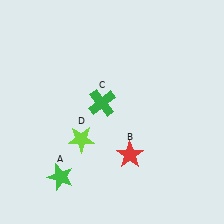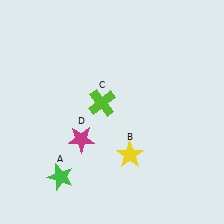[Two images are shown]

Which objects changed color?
B changed from red to yellow. C changed from green to lime. D changed from lime to magenta.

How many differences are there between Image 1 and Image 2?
There are 3 differences between the two images.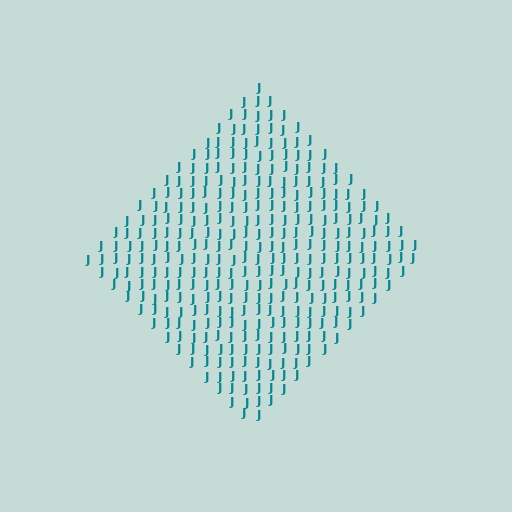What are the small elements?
The small elements are letter J's.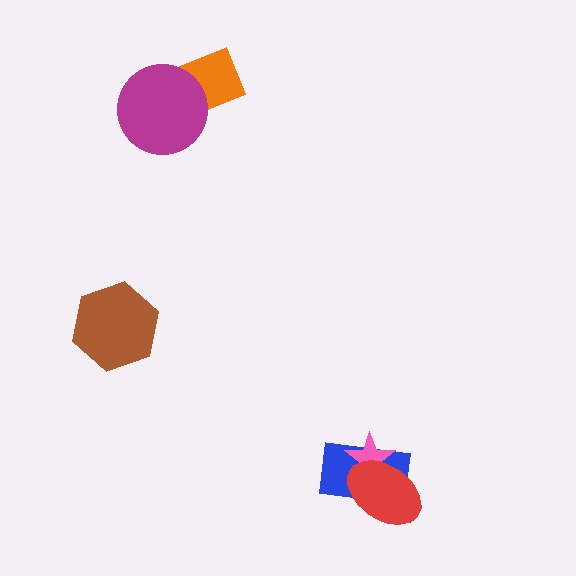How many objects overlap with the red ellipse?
2 objects overlap with the red ellipse.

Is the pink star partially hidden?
Yes, it is partially covered by another shape.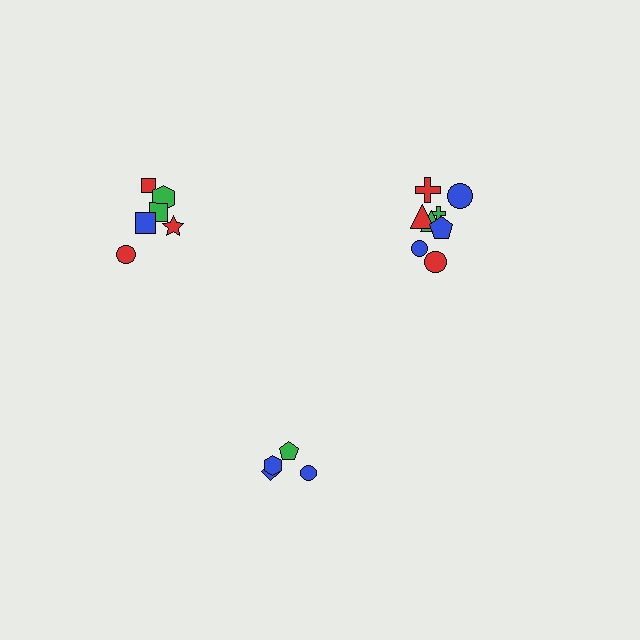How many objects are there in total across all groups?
There are 18 objects.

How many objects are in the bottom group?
There are 4 objects.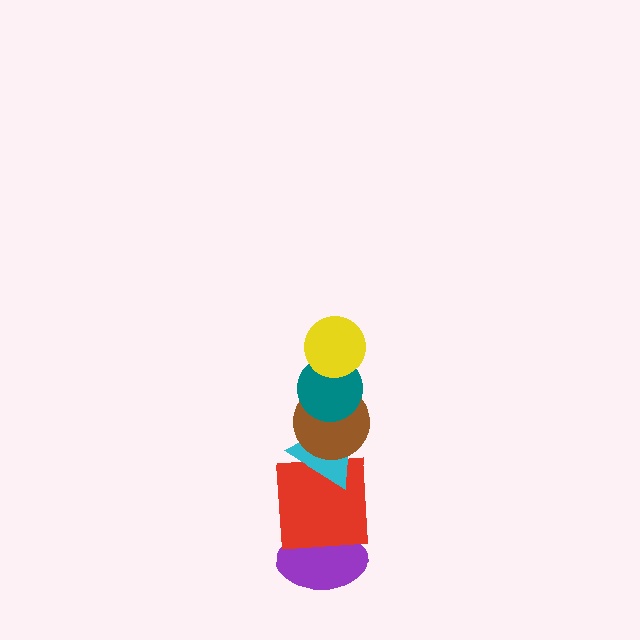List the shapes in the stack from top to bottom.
From top to bottom: the yellow circle, the teal circle, the brown circle, the cyan triangle, the red square, the purple ellipse.